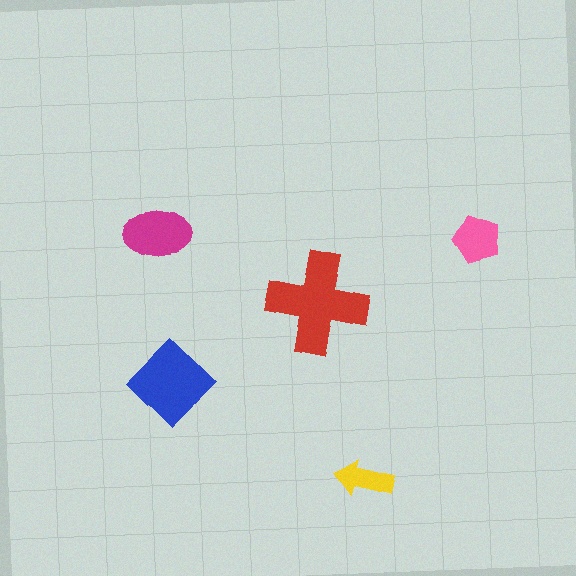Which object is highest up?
The magenta ellipse is topmost.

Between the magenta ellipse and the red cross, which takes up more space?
The red cross.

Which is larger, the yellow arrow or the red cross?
The red cross.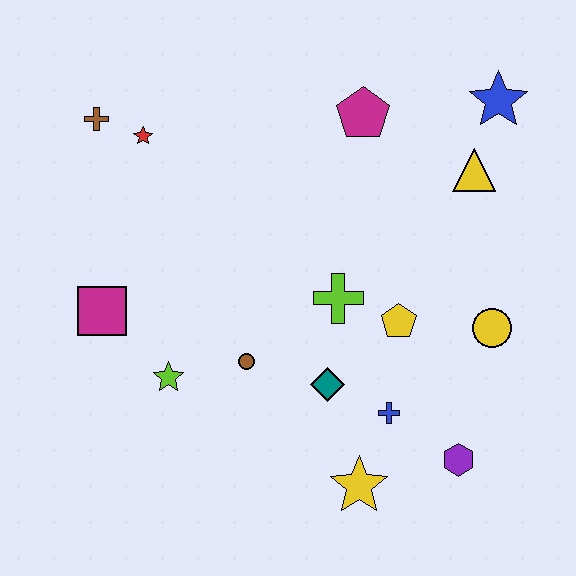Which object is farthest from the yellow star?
The brown cross is farthest from the yellow star.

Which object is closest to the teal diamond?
The blue cross is closest to the teal diamond.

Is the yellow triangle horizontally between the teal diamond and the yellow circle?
Yes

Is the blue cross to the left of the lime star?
No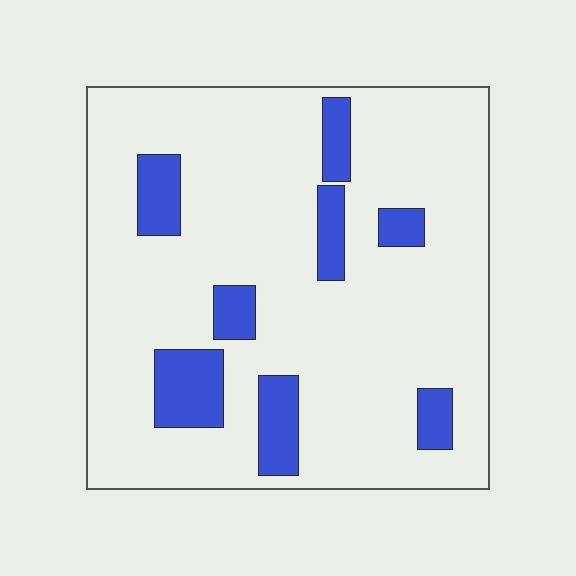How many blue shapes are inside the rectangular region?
8.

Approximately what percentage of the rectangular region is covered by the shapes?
Approximately 15%.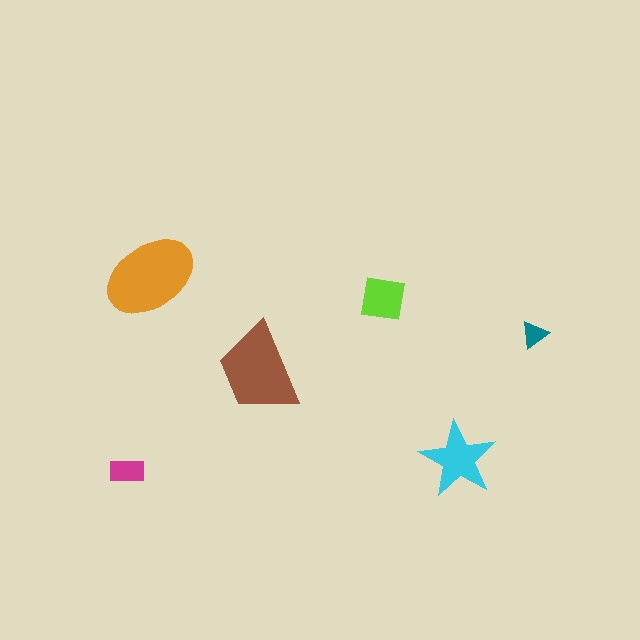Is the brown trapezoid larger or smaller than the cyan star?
Larger.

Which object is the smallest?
The teal triangle.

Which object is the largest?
The orange ellipse.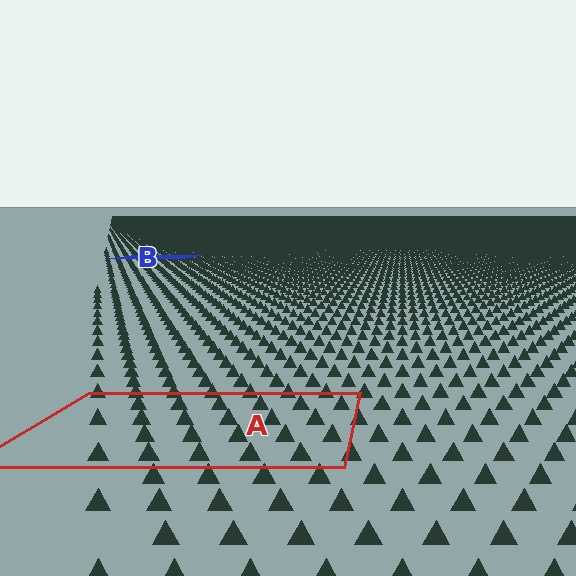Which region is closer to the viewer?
Region A is closer. The texture elements there are larger and more spread out.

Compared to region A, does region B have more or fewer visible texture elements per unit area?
Region B has more texture elements per unit area — they are packed more densely because it is farther away.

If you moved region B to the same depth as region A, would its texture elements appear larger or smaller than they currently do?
They would appear larger. At a closer depth, the same texture elements are projected at a bigger on-screen size.